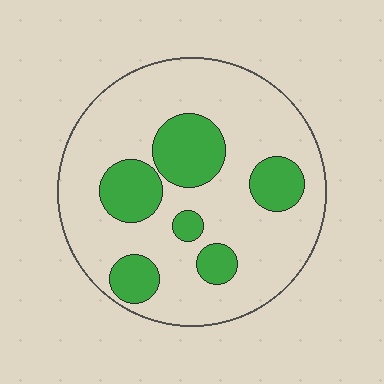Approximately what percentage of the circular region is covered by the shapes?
Approximately 25%.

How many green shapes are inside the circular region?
6.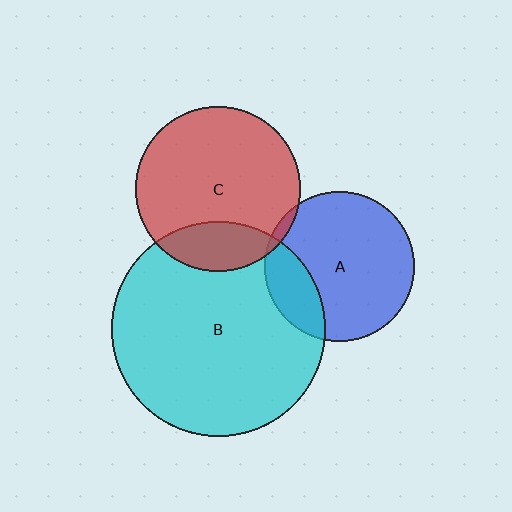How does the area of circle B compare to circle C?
Approximately 1.7 times.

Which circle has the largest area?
Circle B (cyan).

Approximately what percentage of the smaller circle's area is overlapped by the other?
Approximately 5%.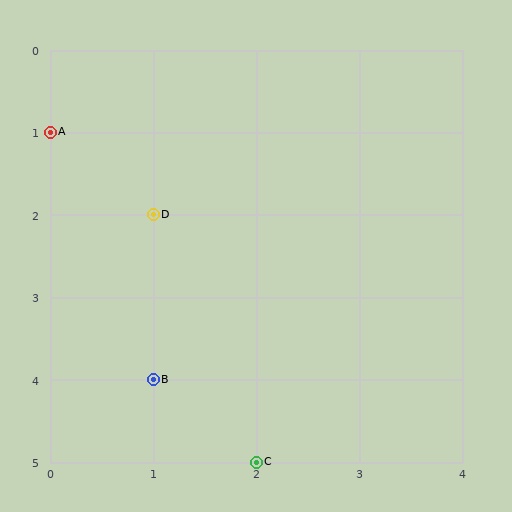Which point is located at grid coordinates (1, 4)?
Point B is at (1, 4).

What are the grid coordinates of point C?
Point C is at grid coordinates (2, 5).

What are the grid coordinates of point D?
Point D is at grid coordinates (1, 2).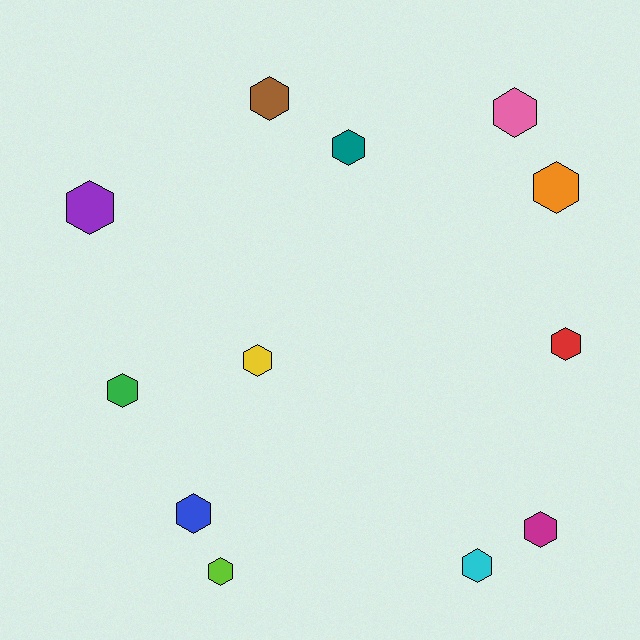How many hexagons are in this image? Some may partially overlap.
There are 12 hexagons.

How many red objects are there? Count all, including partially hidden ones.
There is 1 red object.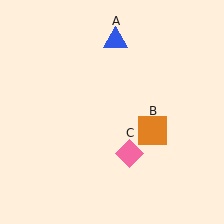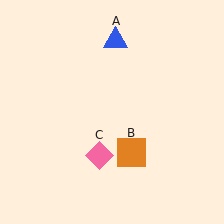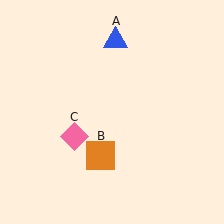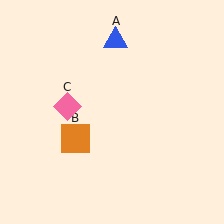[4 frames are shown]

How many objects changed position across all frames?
2 objects changed position: orange square (object B), pink diamond (object C).